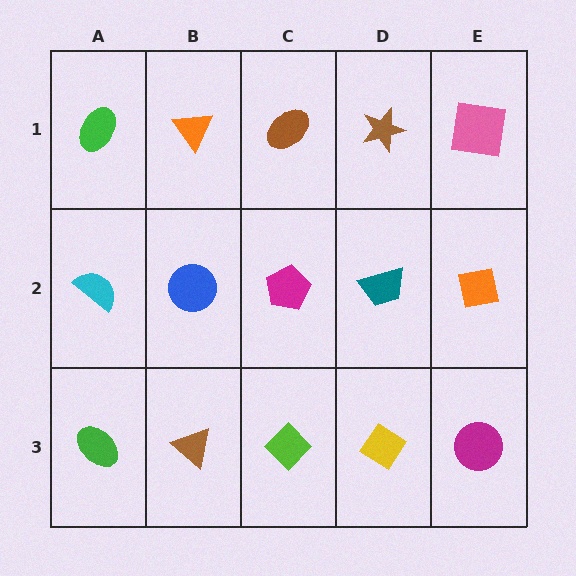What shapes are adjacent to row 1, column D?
A teal trapezoid (row 2, column D), a brown ellipse (row 1, column C), a pink square (row 1, column E).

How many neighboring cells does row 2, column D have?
4.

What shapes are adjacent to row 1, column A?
A cyan semicircle (row 2, column A), an orange triangle (row 1, column B).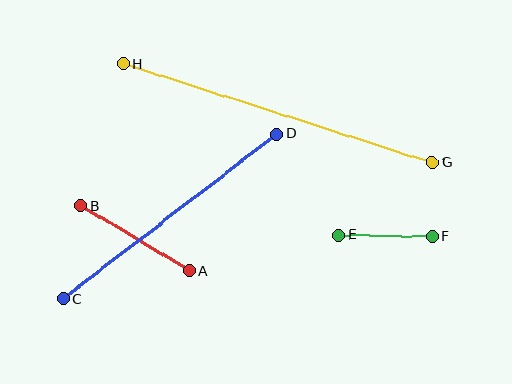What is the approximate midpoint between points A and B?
The midpoint is at approximately (135, 238) pixels.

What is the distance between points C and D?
The distance is approximately 270 pixels.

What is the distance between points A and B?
The distance is approximately 127 pixels.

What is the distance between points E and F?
The distance is approximately 93 pixels.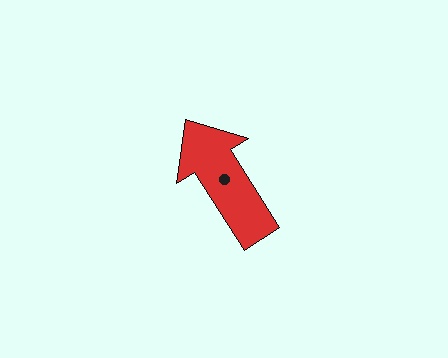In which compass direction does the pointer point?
Northwest.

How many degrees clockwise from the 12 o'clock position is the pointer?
Approximately 328 degrees.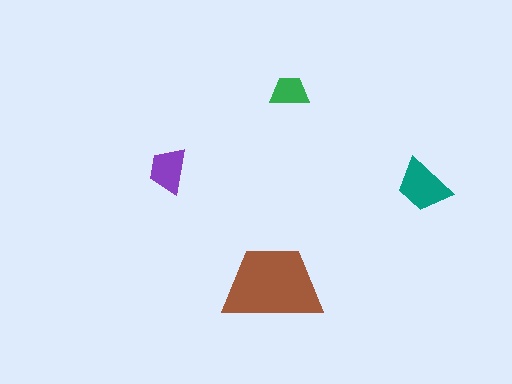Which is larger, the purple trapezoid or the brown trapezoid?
The brown one.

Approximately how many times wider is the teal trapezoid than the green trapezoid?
About 1.5 times wider.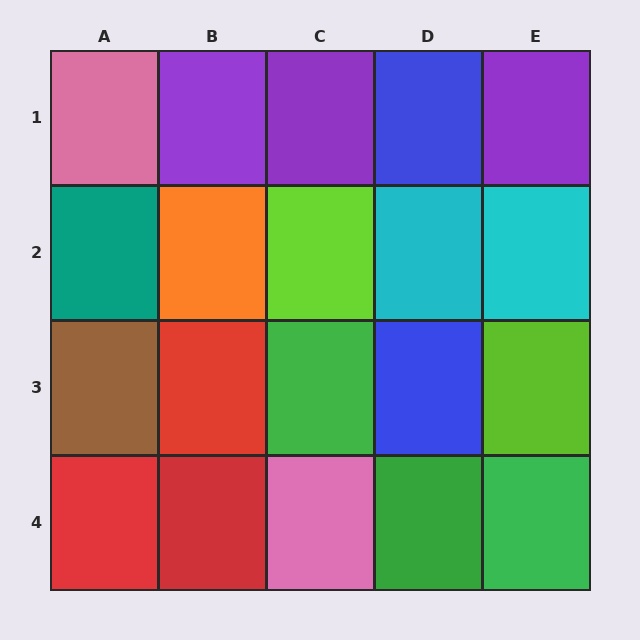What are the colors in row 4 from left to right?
Red, red, pink, green, green.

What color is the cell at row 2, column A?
Teal.